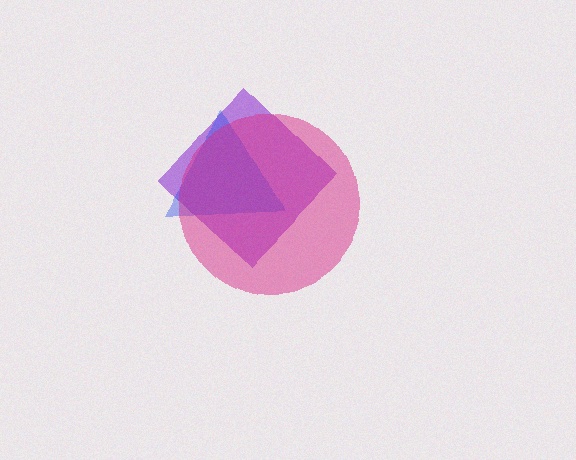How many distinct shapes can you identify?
There are 3 distinct shapes: a purple diamond, a blue triangle, a magenta circle.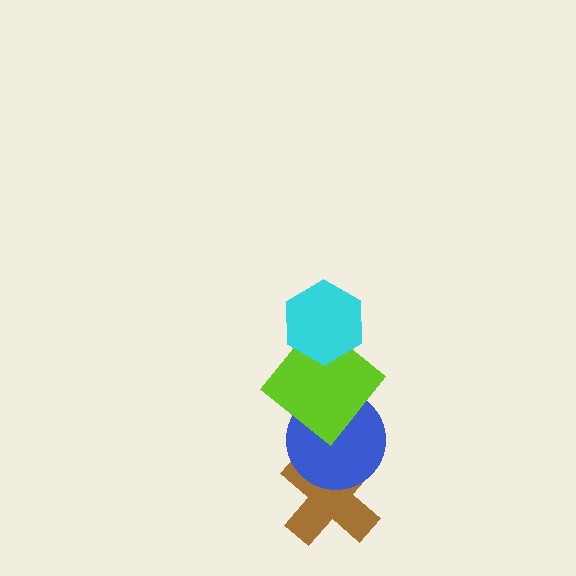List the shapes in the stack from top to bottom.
From top to bottom: the cyan hexagon, the lime diamond, the blue circle, the brown cross.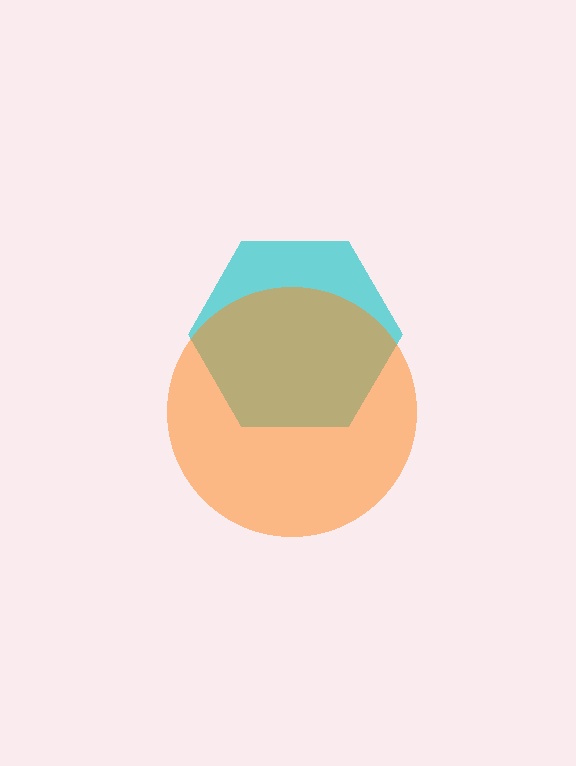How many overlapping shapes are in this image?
There are 2 overlapping shapes in the image.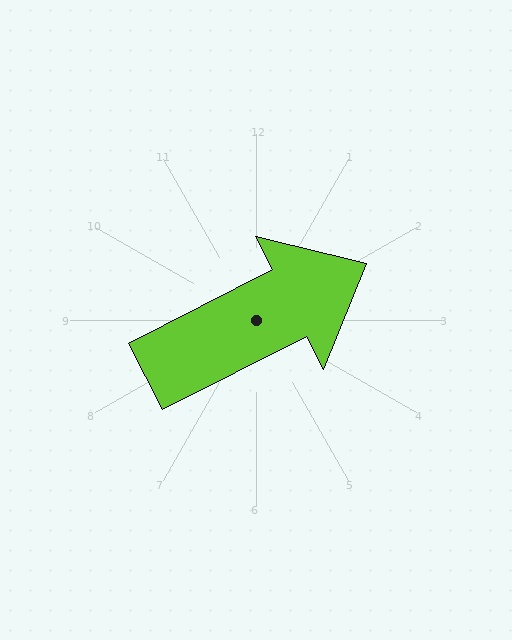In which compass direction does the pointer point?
Northeast.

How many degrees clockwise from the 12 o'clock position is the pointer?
Approximately 63 degrees.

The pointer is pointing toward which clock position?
Roughly 2 o'clock.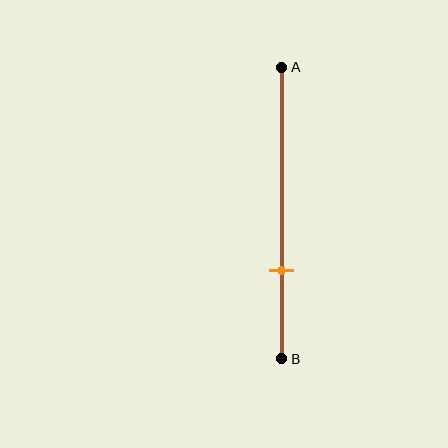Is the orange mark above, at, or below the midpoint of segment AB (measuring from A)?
The orange mark is below the midpoint of segment AB.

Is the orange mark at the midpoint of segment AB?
No, the mark is at about 70% from A, not at the 50% midpoint.